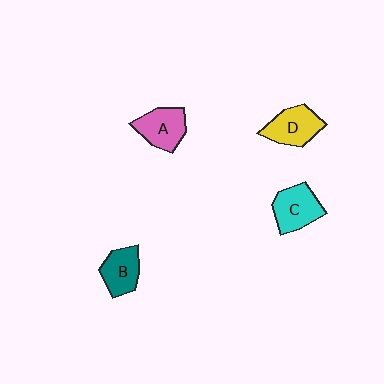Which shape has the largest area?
Shape C (cyan).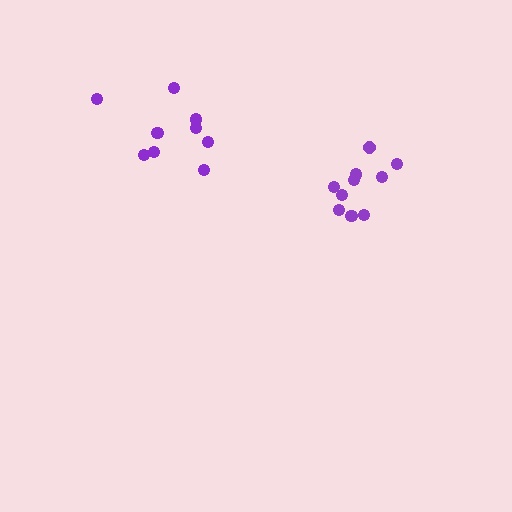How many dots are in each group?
Group 1: 9 dots, Group 2: 10 dots (19 total).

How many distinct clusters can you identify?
There are 2 distinct clusters.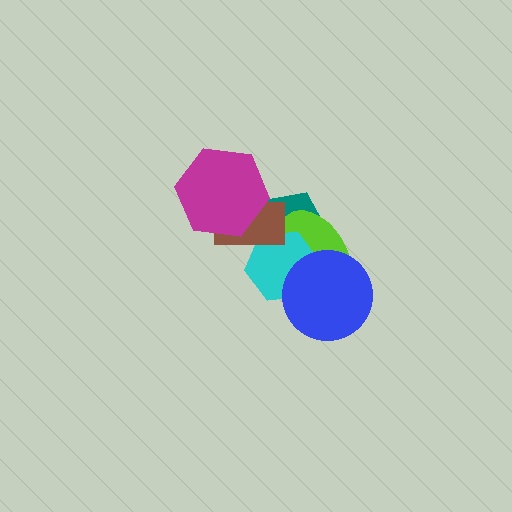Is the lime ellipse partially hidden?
Yes, it is partially covered by another shape.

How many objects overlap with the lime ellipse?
4 objects overlap with the lime ellipse.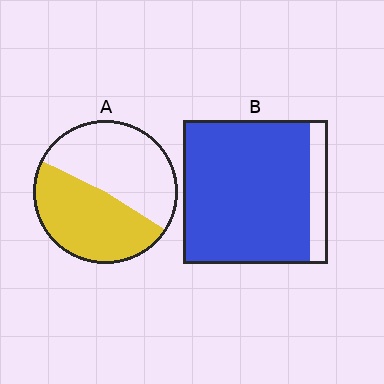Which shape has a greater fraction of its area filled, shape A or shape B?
Shape B.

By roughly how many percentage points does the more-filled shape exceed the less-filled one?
By roughly 40 percentage points (B over A).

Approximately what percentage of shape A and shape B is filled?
A is approximately 50% and B is approximately 90%.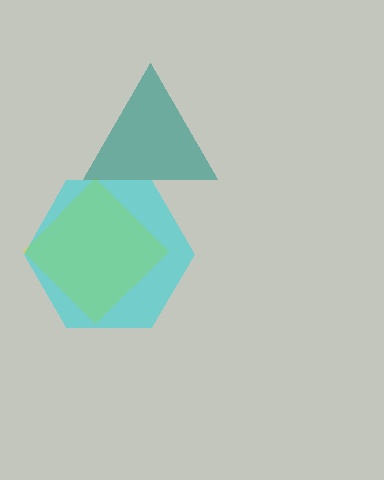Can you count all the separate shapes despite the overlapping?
Yes, there are 3 separate shapes.